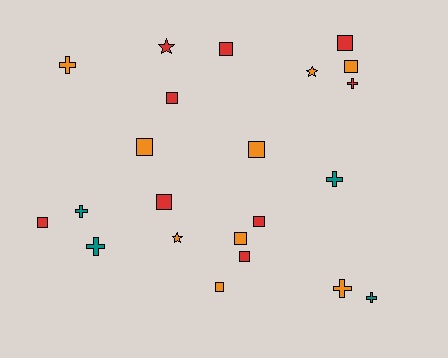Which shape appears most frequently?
Square, with 12 objects.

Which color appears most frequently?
Red, with 9 objects.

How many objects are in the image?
There are 22 objects.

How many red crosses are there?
There is 1 red cross.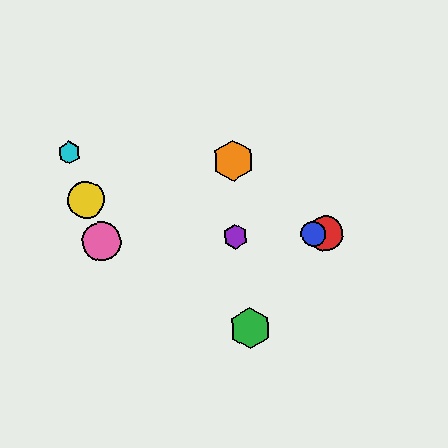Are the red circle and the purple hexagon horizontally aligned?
Yes, both are at y≈234.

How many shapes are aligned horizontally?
4 shapes (the red circle, the blue circle, the purple hexagon, the pink circle) are aligned horizontally.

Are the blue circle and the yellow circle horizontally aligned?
No, the blue circle is at y≈234 and the yellow circle is at y≈200.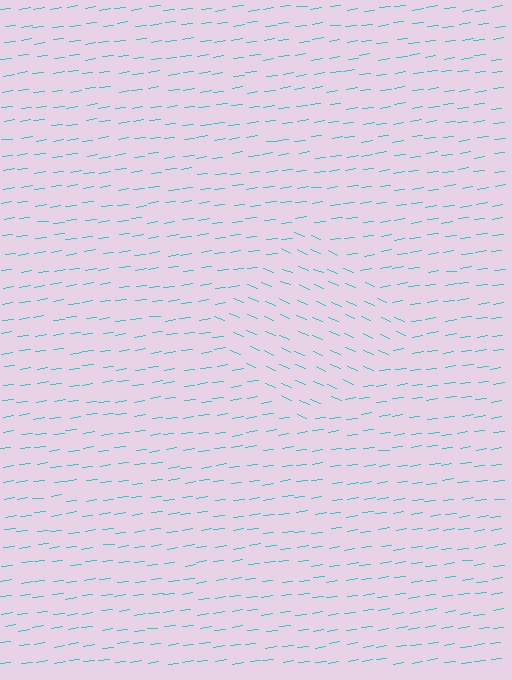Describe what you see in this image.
The image is filled with small cyan line segments. A diamond region in the image has lines oriented differently from the surrounding lines, creating a visible texture boundary.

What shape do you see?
I see a diamond.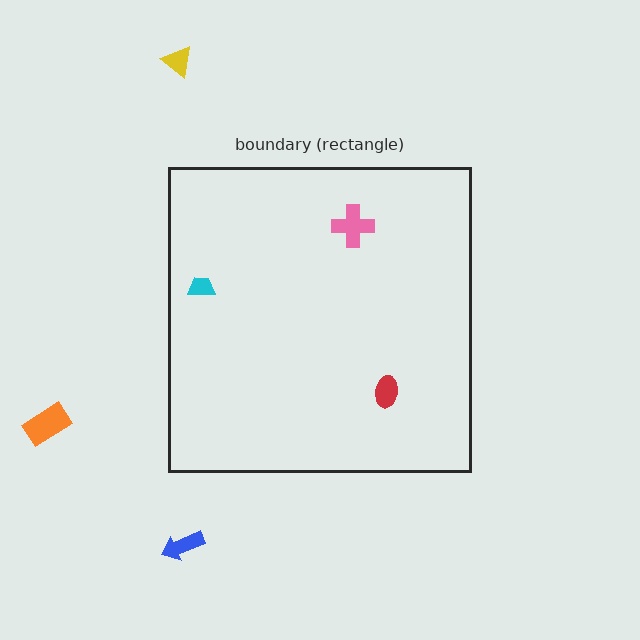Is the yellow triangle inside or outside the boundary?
Outside.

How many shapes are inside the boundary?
3 inside, 3 outside.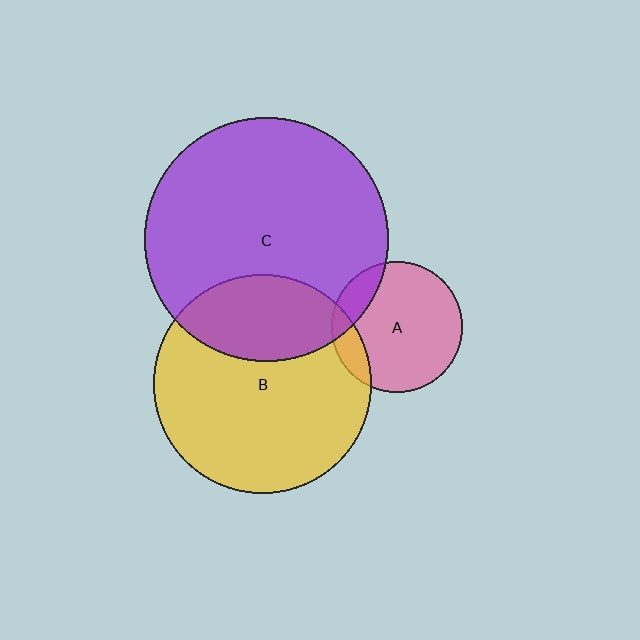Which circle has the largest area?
Circle C (purple).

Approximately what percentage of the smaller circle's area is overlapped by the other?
Approximately 30%.